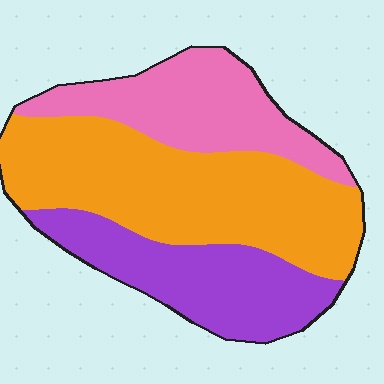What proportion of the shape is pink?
Pink covers roughly 25% of the shape.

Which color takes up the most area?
Orange, at roughly 45%.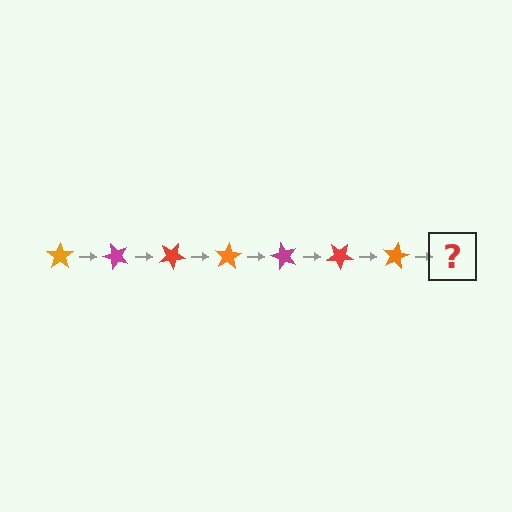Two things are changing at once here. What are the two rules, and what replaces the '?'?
The two rules are that it rotates 50 degrees each step and the color cycles through orange, magenta, and red. The '?' should be a magenta star, rotated 350 degrees from the start.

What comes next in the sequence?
The next element should be a magenta star, rotated 350 degrees from the start.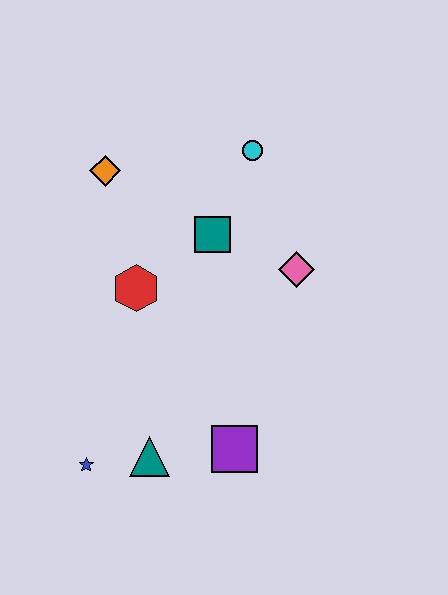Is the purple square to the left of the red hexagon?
No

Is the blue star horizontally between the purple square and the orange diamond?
No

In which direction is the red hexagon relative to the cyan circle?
The red hexagon is below the cyan circle.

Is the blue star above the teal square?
No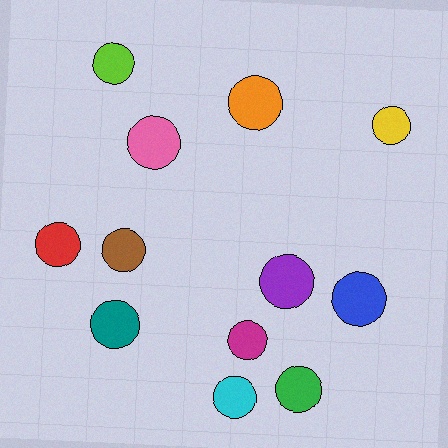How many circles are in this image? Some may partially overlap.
There are 12 circles.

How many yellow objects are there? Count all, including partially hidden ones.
There is 1 yellow object.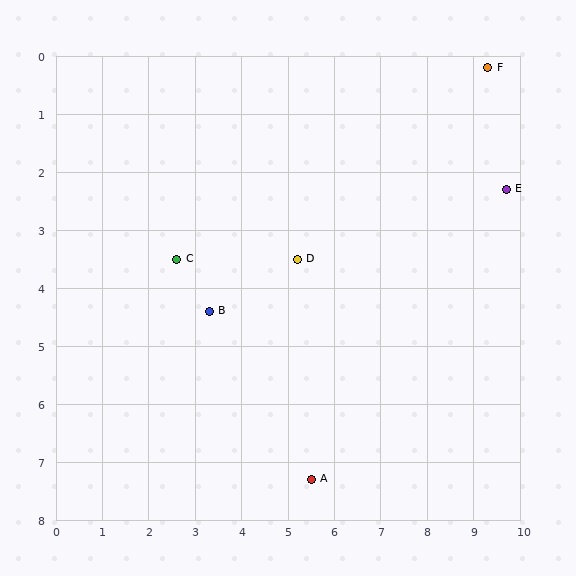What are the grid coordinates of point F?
Point F is at approximately (9.3, 0.2).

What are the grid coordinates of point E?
Point E is at approximately (9.7, 2.3).